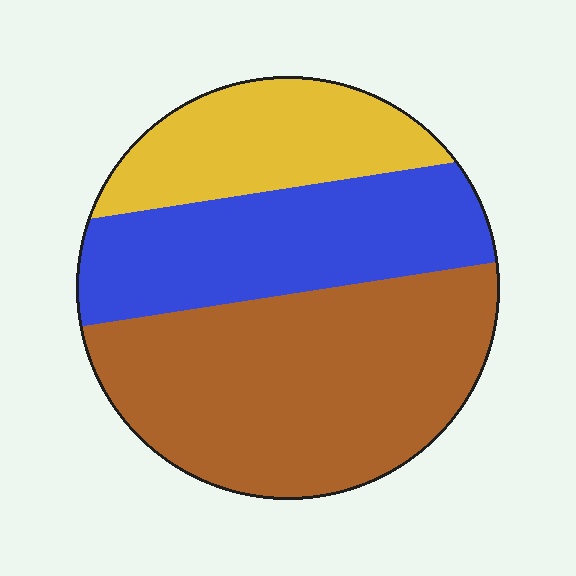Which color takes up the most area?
Brown, at roughly 50%.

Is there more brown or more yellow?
Brown.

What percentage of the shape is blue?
Blue covers roughly 30% of the shape.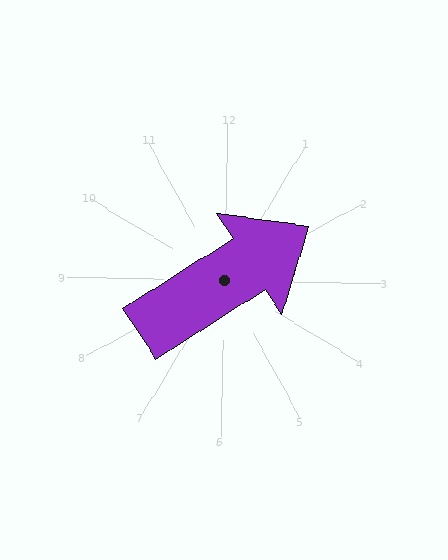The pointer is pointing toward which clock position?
Roughly 2 o'clock.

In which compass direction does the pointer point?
Northeast.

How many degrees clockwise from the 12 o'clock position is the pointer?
Approximately 56 degrees.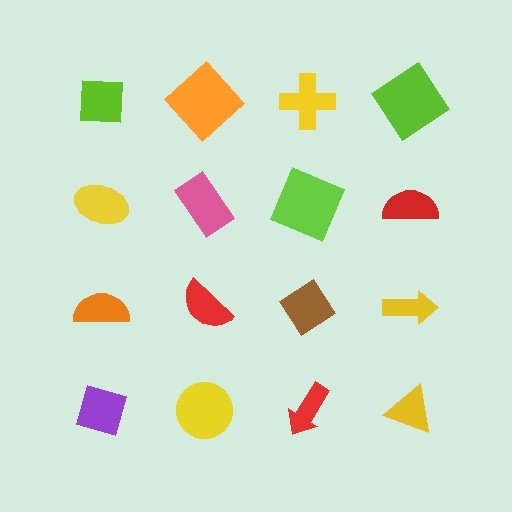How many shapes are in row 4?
4 shapes.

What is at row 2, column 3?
A lime square.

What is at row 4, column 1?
A purple square.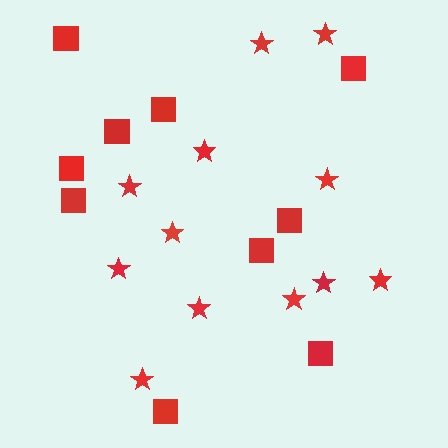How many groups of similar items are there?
There are 2 groups: one group of squares (10) and one group of stars (12).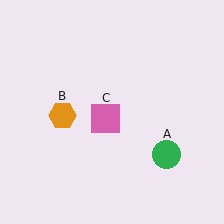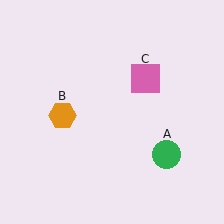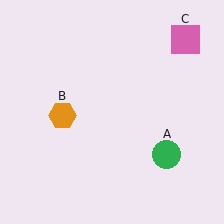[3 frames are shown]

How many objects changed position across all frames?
1 object changed position: pink square (object C).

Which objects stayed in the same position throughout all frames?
Green circle (object A) and orange hexagon (object B) remained stationary.